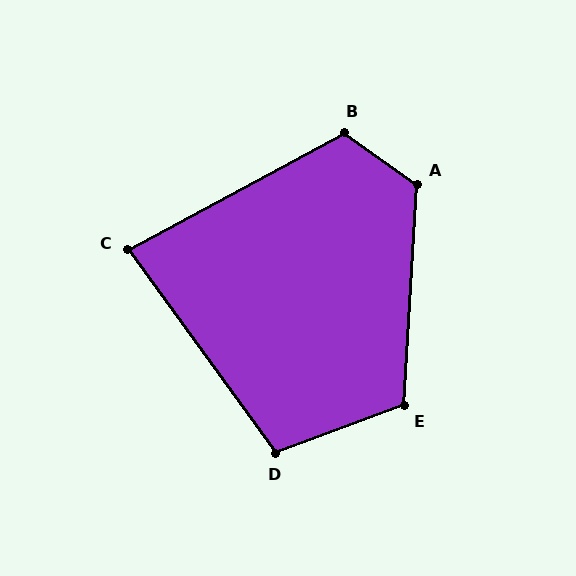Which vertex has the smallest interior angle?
C, at approximately 82 degrees.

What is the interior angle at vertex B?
Approximately 116 degrees (obtuse).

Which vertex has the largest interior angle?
A, at approximately 122 degrees.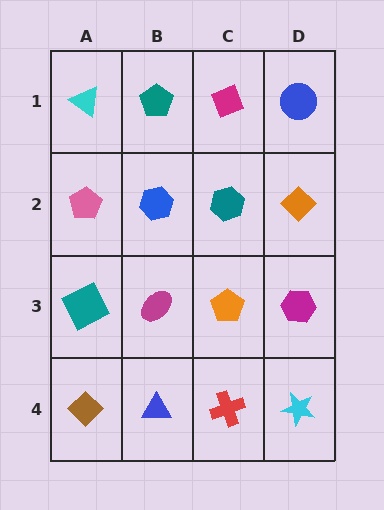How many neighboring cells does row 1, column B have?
3.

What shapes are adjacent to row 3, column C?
A teal hexagon (row 2, column C), a red cross (row 4, column C), a magenta ellipse (row 3, column B), a magenta hexagon (row 3, column D).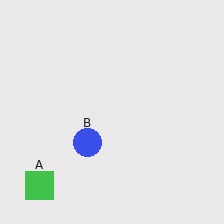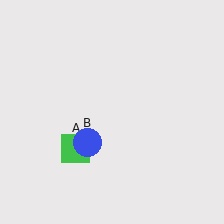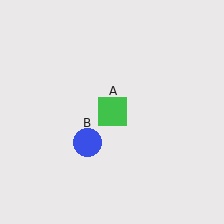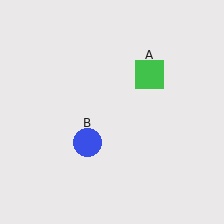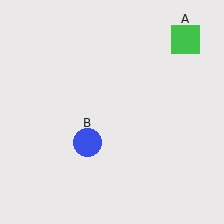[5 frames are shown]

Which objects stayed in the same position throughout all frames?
Blue circle (object B) remained stationary.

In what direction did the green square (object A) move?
The green square (object A) moved up and to the right.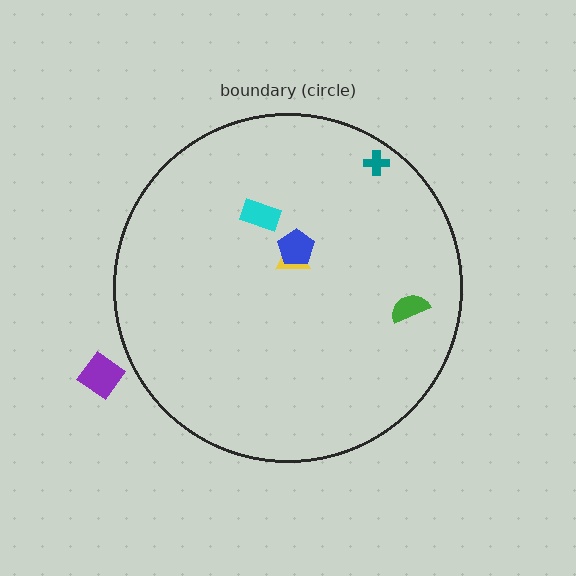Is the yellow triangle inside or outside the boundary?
Inside.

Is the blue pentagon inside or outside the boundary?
Inside.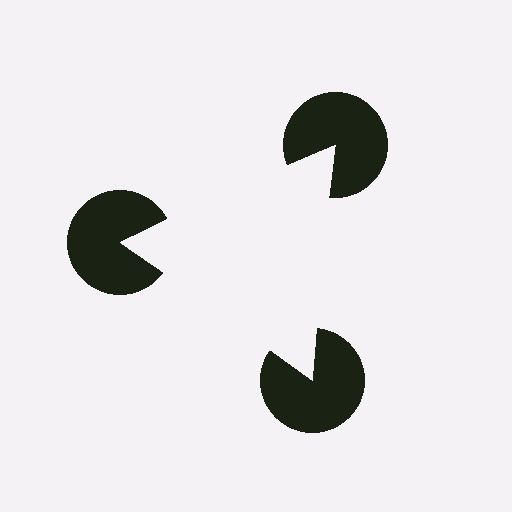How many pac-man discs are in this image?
There are 3 — one at each vertex of the illusory triangle.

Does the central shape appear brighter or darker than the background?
It typically appears slightly brighter than the background, even though no actual brightness change is drawn.